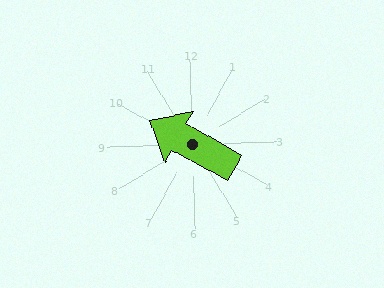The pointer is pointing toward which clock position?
Roughly 10 o'clock.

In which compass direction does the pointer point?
Northwest.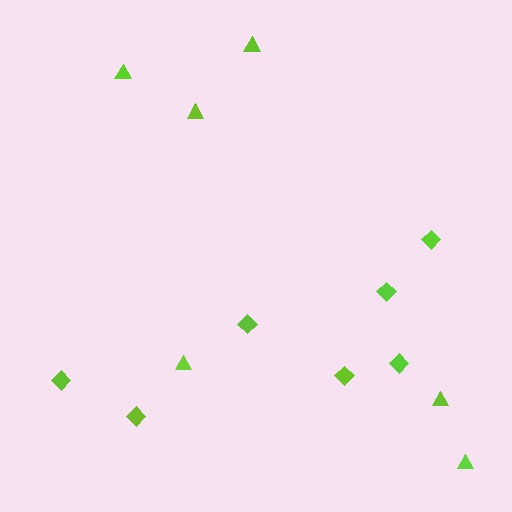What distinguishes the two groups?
There are 2 groups: one group of diamonds (7) and one group of triangles (6).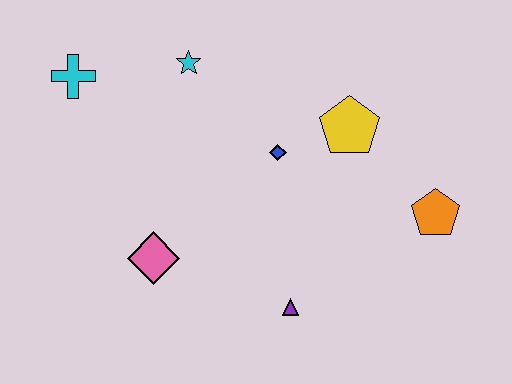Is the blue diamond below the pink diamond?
No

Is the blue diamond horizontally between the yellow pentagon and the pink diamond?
Yes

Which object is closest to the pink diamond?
The purple triangle is closest to the pink diamond.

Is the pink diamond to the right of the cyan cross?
Yes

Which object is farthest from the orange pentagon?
The cyan cross is farthest from the orange pentagon.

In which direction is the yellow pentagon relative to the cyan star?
The yellow pentagon is to the right of the cyan star.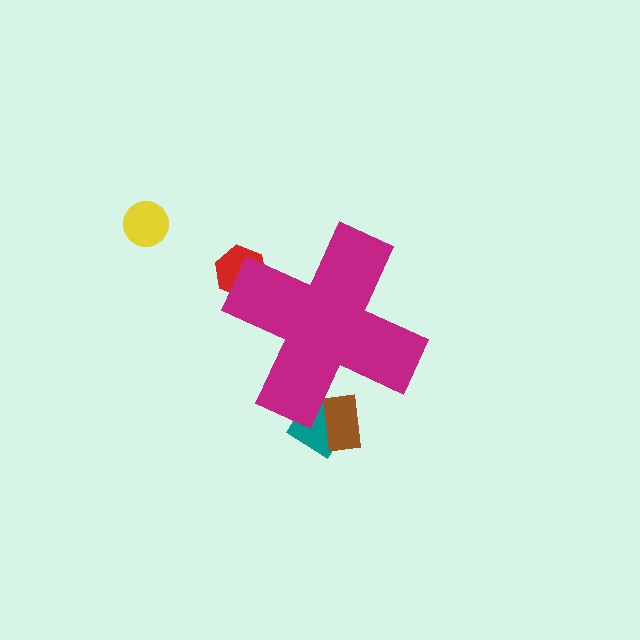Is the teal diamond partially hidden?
Yes, the teal diamond is partially hidden behind the magenta cross.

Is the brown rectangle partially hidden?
Yes, the brown rectangle is partially hidden behind the magenta cross.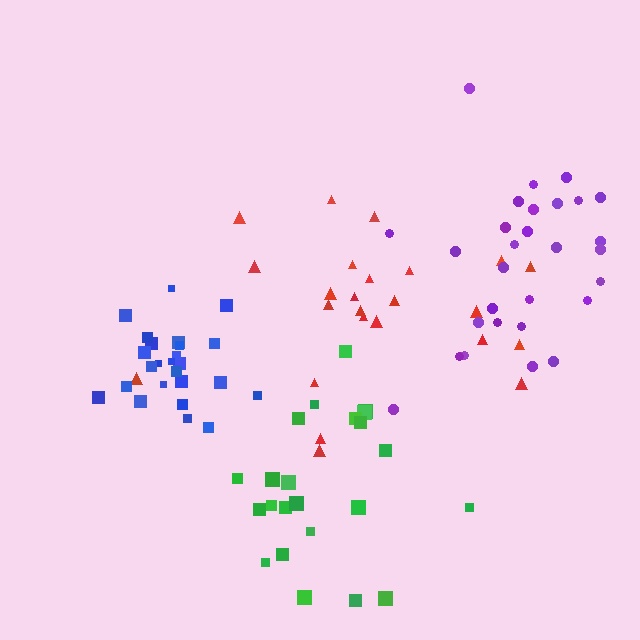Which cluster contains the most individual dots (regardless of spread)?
Purple (29).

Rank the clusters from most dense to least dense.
blue, green, purple, red.